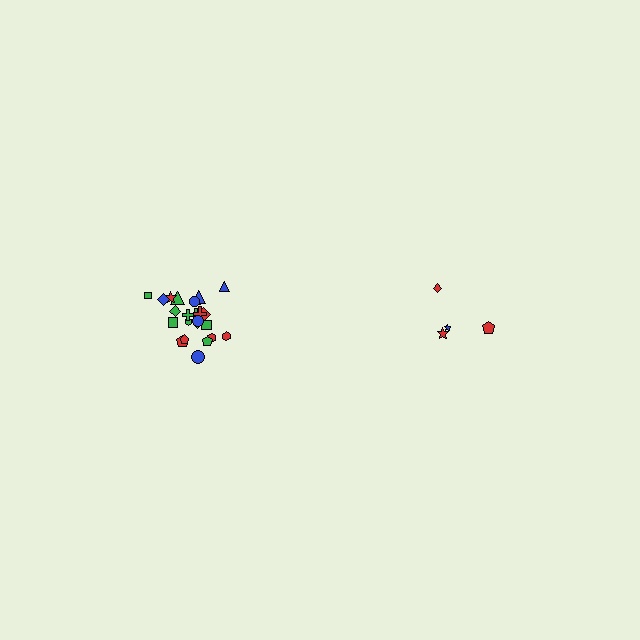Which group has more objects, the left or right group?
The left group.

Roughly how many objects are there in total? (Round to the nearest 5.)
Roughly 30 objects in total.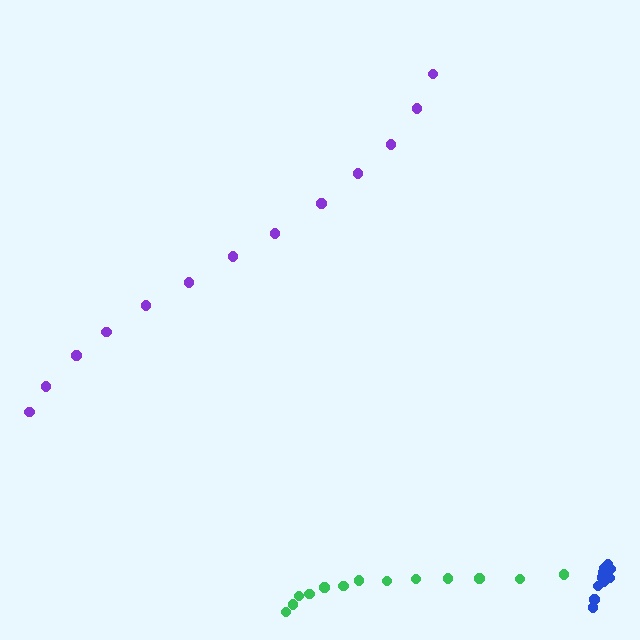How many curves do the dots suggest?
There are 3 distinct paths.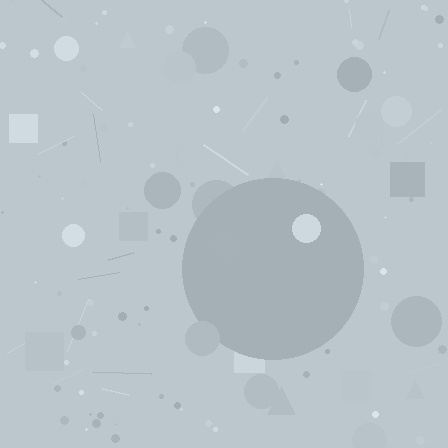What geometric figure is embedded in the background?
A circle is embedded in the background.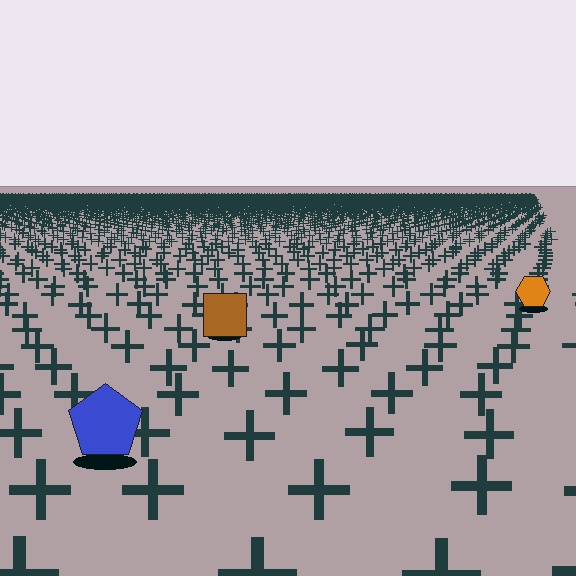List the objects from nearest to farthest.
From nearest to farthest: the blue pentagon, the brown square, the orange hexagon.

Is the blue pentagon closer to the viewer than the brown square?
Yes. The blue pentagon is closer — you can tell from the texture gradient: the ground texture is coarser near it.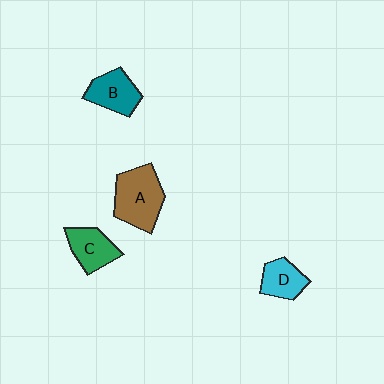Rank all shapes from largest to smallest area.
From largest to smallest: A (brown), B (teal), C (green), D (cyan).